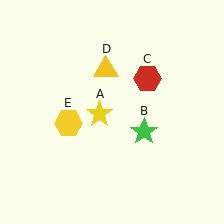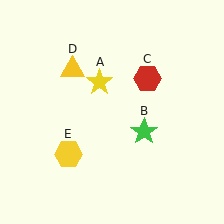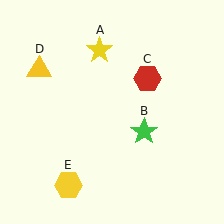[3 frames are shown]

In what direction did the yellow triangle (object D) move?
The yellow triangle (object D) moved left.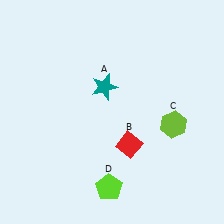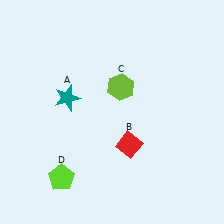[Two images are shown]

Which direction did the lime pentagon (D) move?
The lime pentagon (D) moved left.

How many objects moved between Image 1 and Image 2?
3 objects moved between the two images.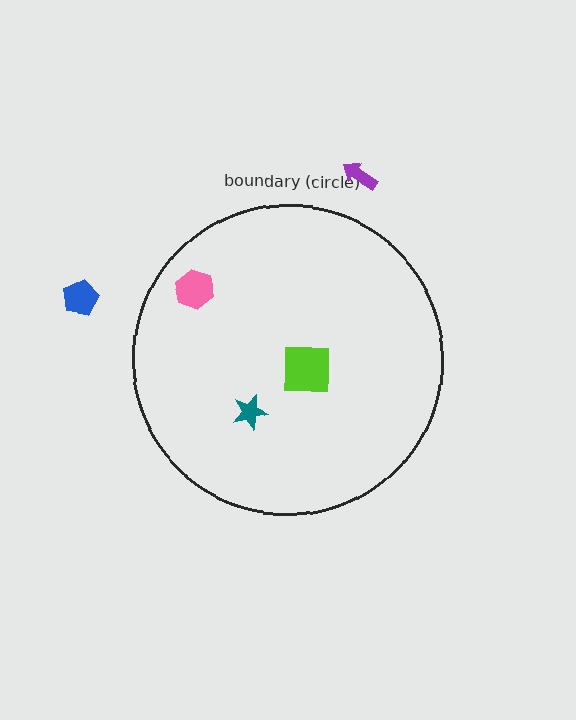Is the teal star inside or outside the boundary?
Inside.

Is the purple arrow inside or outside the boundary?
Outside.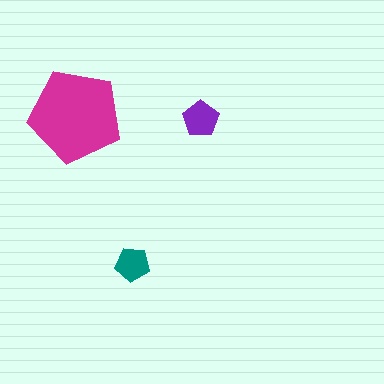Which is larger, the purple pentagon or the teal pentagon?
The purple one.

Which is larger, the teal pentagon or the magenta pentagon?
The magenta one.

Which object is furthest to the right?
The purple pentagon is rightmost.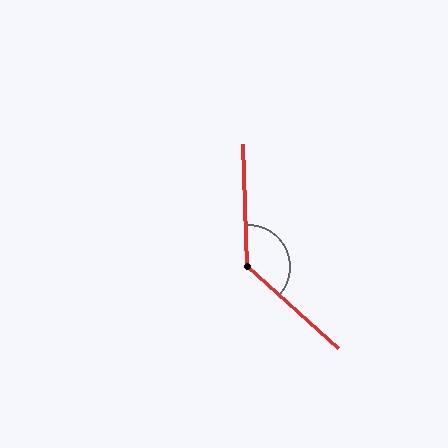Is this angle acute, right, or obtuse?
It is obtuse.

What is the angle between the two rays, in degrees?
Approximately 134 degrees.